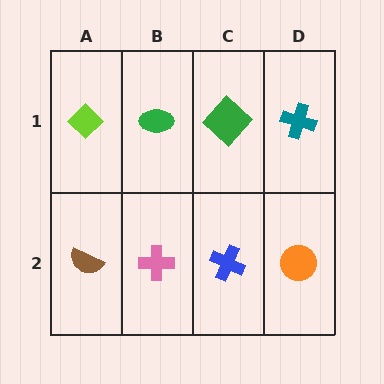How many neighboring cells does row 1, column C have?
3.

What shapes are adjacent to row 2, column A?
A lime diamond (row 1, column A), a pink cross (row 2, column B).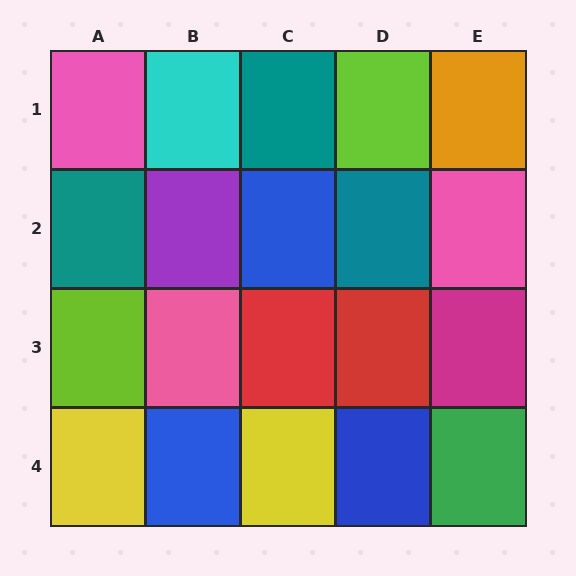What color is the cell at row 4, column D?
Blue.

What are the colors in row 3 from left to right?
Lime, pink, red, red, magenta.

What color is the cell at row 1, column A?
Pink.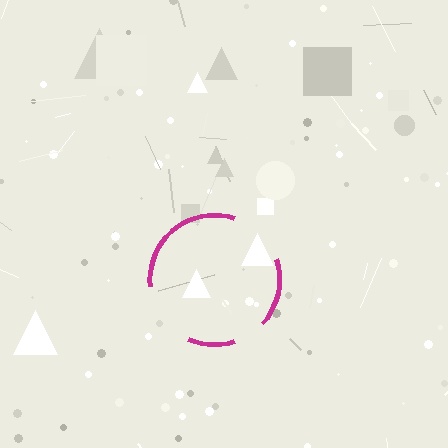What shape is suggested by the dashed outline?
The dashed outline suggests a circle.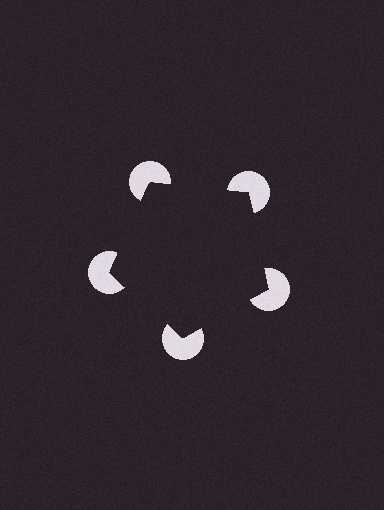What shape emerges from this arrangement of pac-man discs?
An illusory pentagon — its edges are inferred from the aligned wedge cuts in the pac-man discs, not physically drawn.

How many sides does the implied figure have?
5 sides.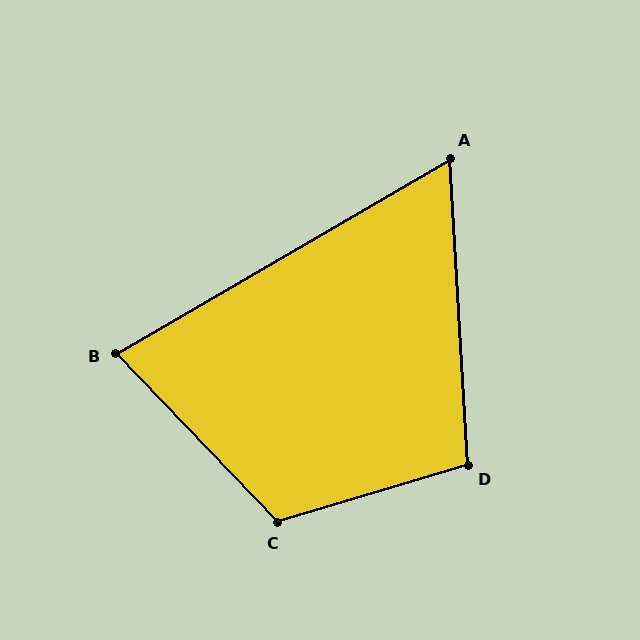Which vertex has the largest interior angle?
C, at approximately 117 degrees.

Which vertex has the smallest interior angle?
A, at approximately 63 degrees.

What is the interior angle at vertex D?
Approximately 104 degrees (obtuse).